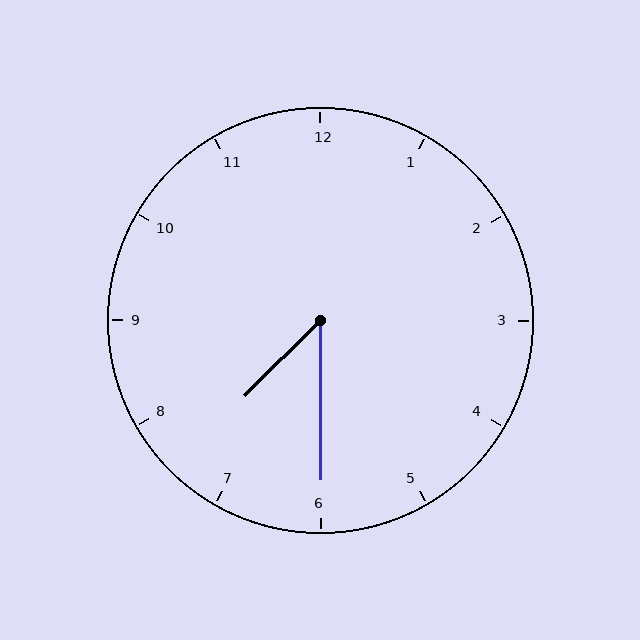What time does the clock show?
7:30.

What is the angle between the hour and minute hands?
Approximately 45 degrees.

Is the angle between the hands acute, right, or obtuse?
It is acute.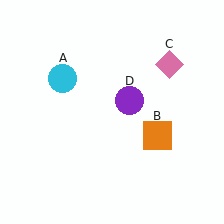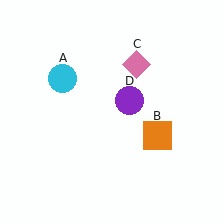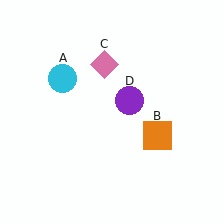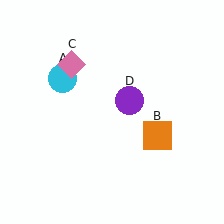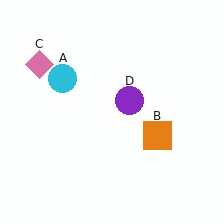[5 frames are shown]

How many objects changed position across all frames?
1 object changed position: pink diamond (object C).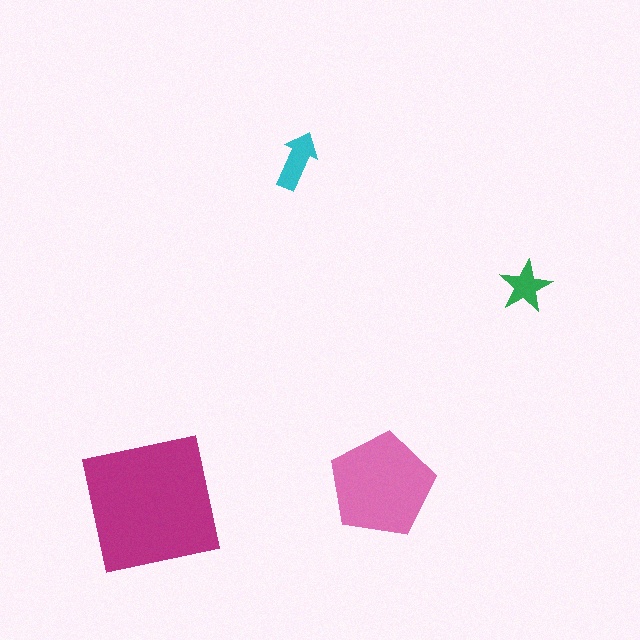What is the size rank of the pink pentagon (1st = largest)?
2nd.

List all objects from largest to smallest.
The magenta square, the pink pentagon, the cyan arrow, the green star.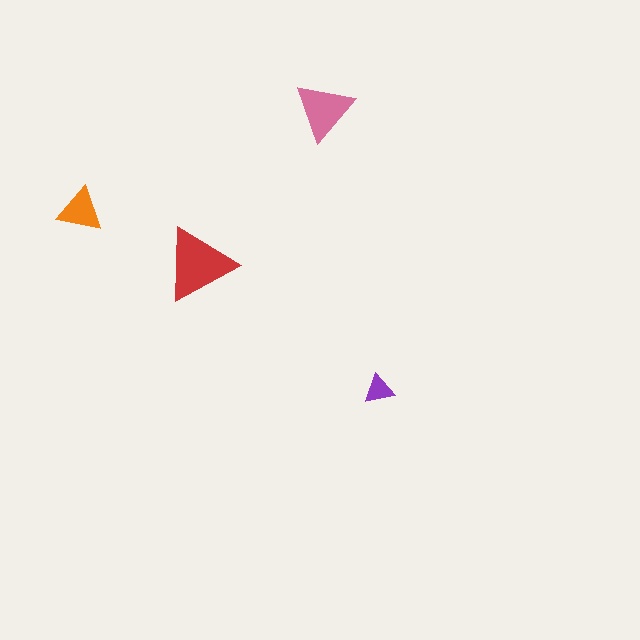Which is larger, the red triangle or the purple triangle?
The red one.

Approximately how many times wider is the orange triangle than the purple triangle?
About 1.5 times wider.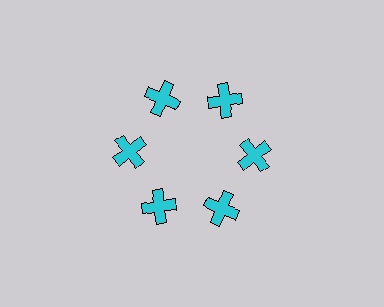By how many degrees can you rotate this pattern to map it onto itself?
The pattern maps onto itself every 60 degrees of rotation.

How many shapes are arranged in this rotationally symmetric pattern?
There are 6 shapes, arranged in 6 groups of 1.